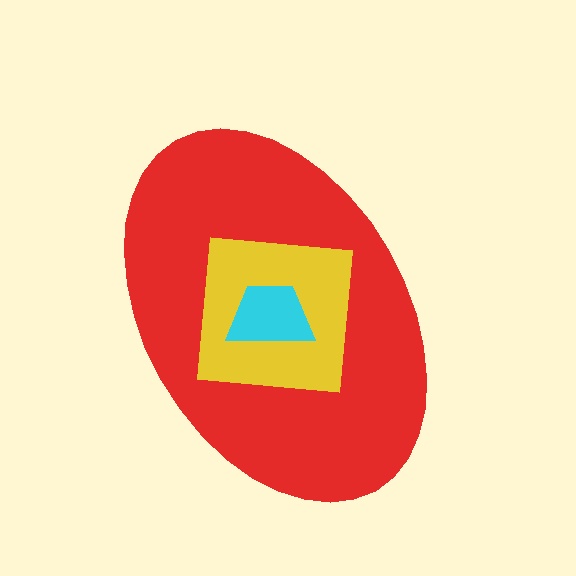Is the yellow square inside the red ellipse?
Yes.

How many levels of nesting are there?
3.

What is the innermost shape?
The cyan trapezoid.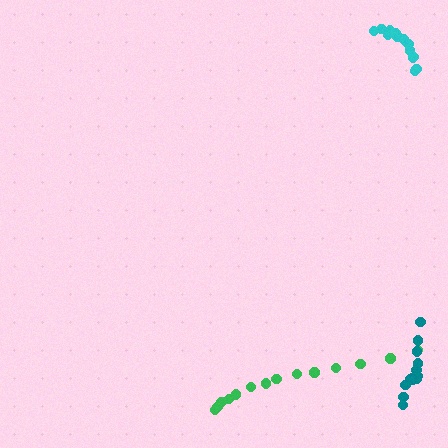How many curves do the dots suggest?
There are 3 distinct paths.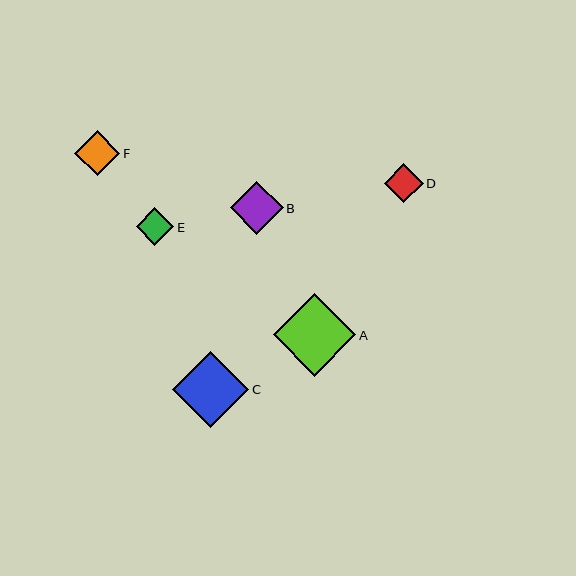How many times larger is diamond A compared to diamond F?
Diamond A is approximately 1.8 times the size of diamond F.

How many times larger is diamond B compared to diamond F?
Diamond B is approximately 1.2 times the size of diamond F.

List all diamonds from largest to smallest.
From largest to smallest: A, C, B, F, D, E.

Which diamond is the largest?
Diamond A is the largest with a size of approximately 82 pixels.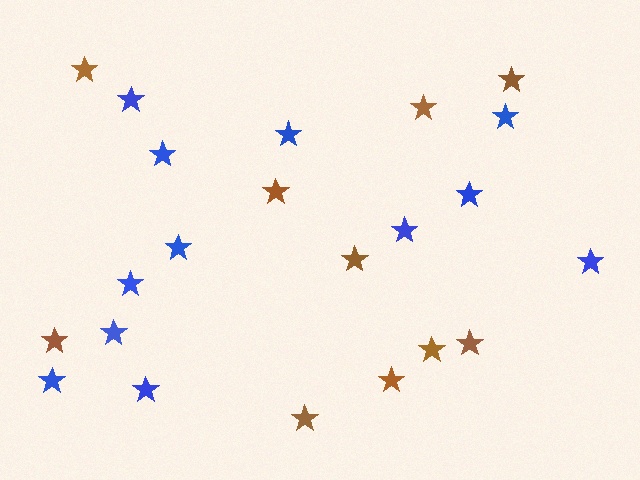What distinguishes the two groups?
There are 2 groups: one group of blue stars (12) and one group of brown stars (10).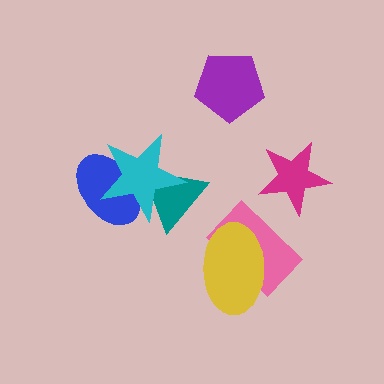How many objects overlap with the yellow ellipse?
1 object overlaps with the yellow ellipse.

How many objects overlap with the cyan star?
2 objects overlap with the cyan star.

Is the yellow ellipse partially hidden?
No, no other shape covers it.